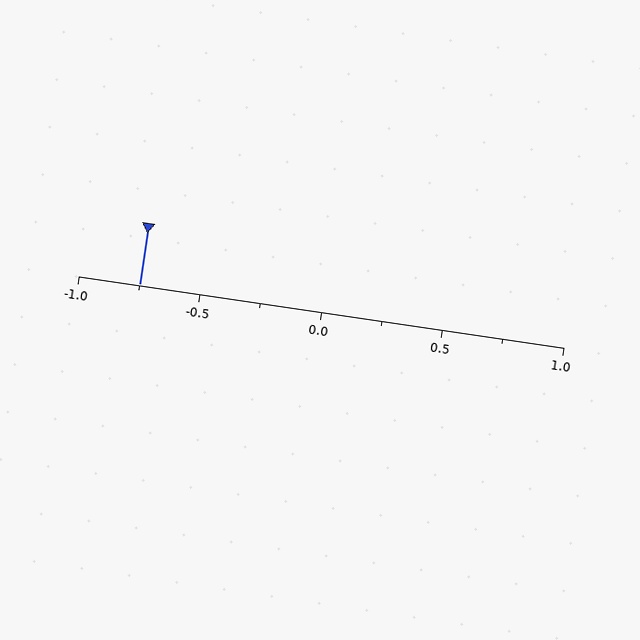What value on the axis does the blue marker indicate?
The marker indicates approximately -0.75.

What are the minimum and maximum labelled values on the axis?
The axis runs from -1.0 to 1.0.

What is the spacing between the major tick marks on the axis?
The major ticks are spaced 0.5 apart.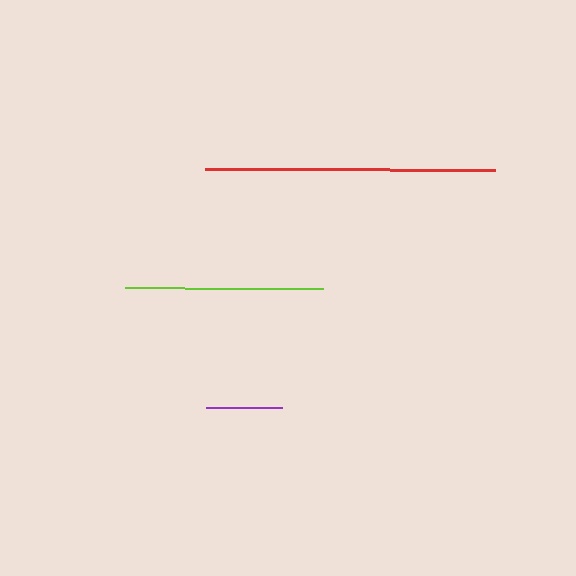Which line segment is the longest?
The red line is the longest at approximately 290 pixels.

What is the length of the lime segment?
The lime segment is approximately 198 pixels long.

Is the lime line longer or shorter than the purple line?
The lime line is longer than the purple line.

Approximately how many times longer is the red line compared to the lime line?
The red line is approximately 1.5 times the length of the lime line.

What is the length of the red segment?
The red segment is approximately 290 pixels long.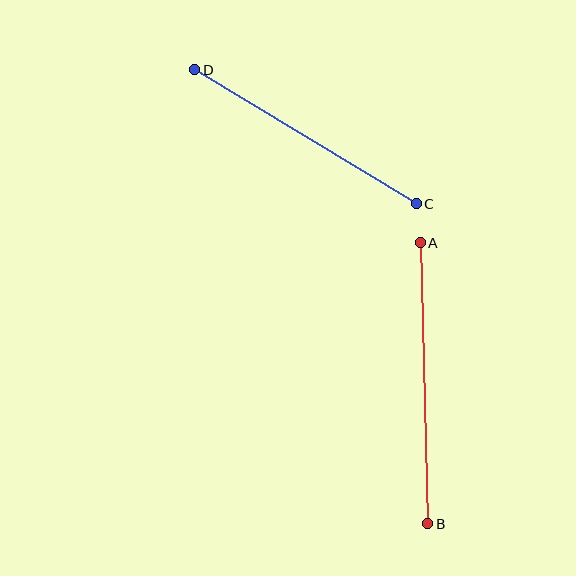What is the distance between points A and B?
The distance is approximately 281 pixels.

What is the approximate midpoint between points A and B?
The midpoint is at approximately (424, 383) pixels.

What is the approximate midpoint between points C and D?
The midpoint is at approximately (306, 137) pixels.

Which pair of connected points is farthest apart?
Points A and B are farthest apart.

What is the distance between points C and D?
The distance is approximately 259 pixels.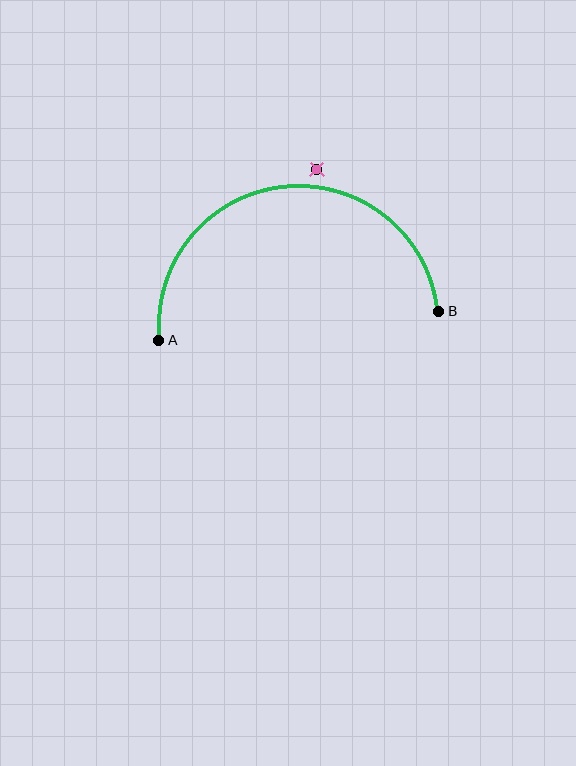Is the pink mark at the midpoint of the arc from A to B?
No — the pink mark does not lie on the arc at all. It sits slightly outside the curve.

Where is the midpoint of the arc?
The arc midpoint is the point on the curve farthest from the straight line joining A and B. It sits above that line.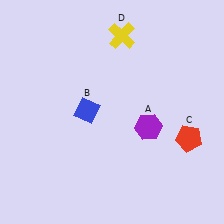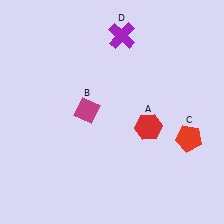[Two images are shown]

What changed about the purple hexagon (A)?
In Image 1, A is purple. In Image 2, it changed to red.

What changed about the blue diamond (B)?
In Image 1, B is blue. In Image 2, it changed to magenta.